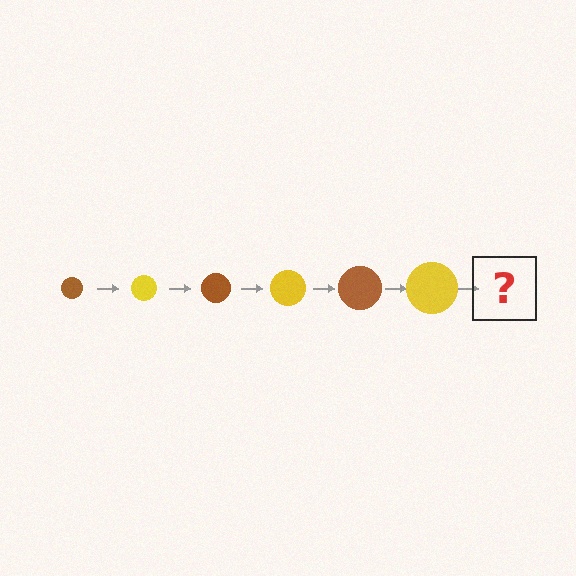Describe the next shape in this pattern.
It should be a brown circle, larger than the previous one.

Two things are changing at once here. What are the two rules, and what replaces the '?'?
The two rules are that the circle grows larger each step and the color cycles through brown and yellow. The '?' should be a brown circle, larger than the previous one.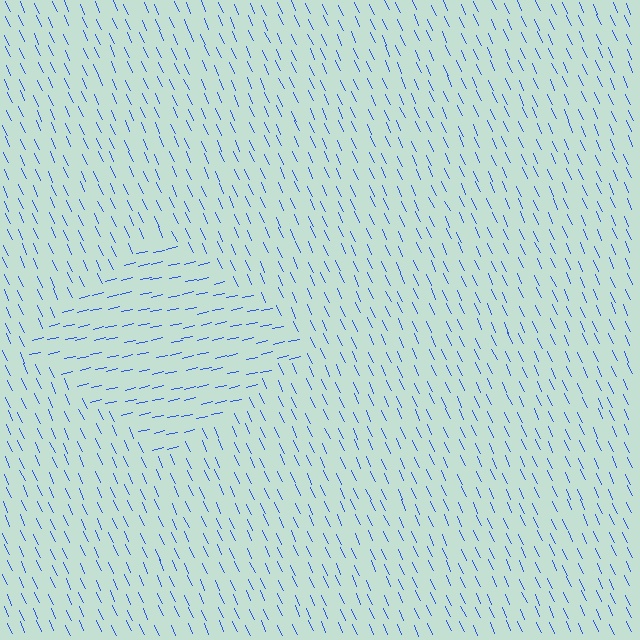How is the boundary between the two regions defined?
The boundary is defined purely by a change in line orientation (approximately 78 degrees difference). All lines are the same color and thickness.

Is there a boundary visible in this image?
Yes, there is a texture boundary formed by a change in line orientation.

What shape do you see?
I see a diamond.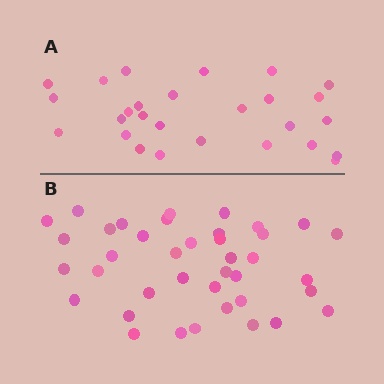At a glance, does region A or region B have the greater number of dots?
Region B (the bottom region) has more dots.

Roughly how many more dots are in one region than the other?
Region B has roughly 12 or so more dots than region A.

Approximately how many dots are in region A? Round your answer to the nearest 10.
About 30 dots. (The exact count is 27, which rounds to 30.)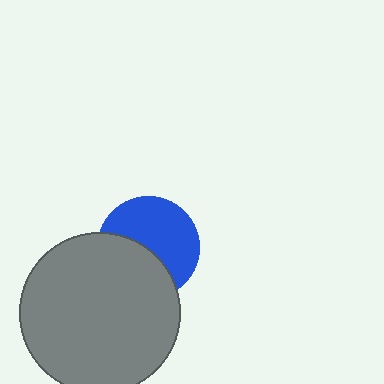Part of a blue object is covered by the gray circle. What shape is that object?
It is a circle.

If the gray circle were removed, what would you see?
You would see the complete blue circle.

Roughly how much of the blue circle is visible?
About half of it is visible (roughly 57%).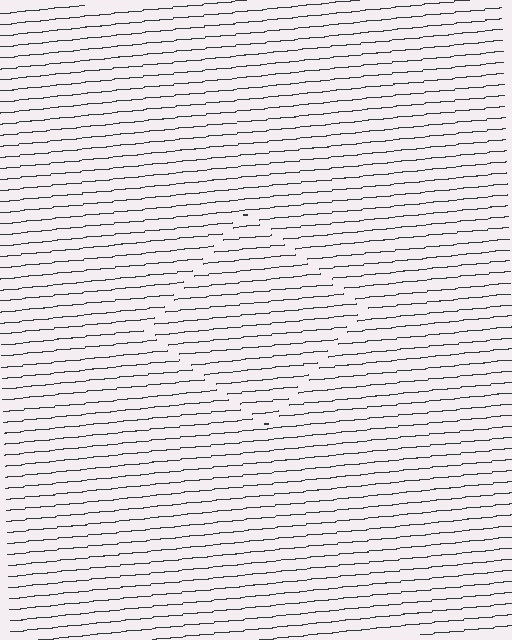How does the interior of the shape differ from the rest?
The interior of the shape contains the same grating, shifted by half a period — the contour is defined by the phase discontinuity where line-ends from the inner and outer gratings abut.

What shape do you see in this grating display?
An illusory square. The interior of the shape contains the same grating, shifted by half a period — the contour is defined by the phase discontinuity where line-ends from the inner and outer gratings abut.